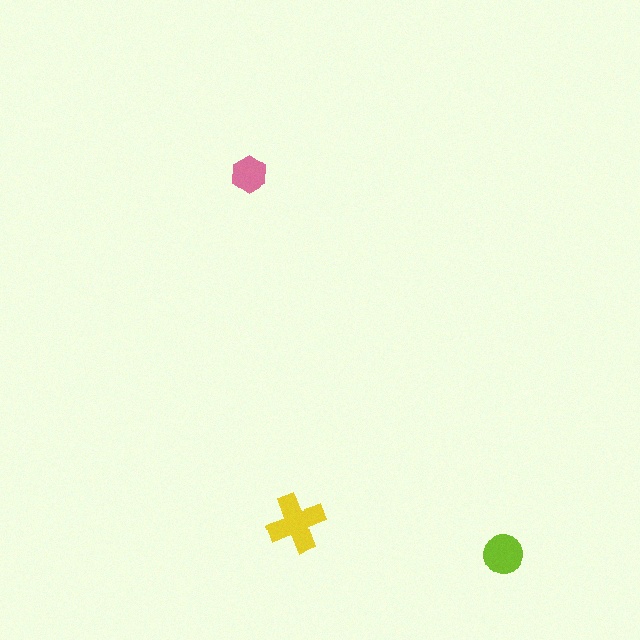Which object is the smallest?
The pink hexagon.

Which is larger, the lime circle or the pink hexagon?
The lime circle.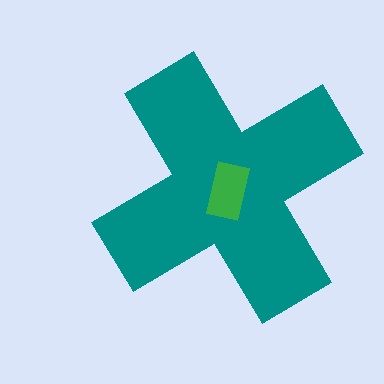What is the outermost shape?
The teal cross.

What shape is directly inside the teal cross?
The green rectangle.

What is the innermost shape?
The green rectangle.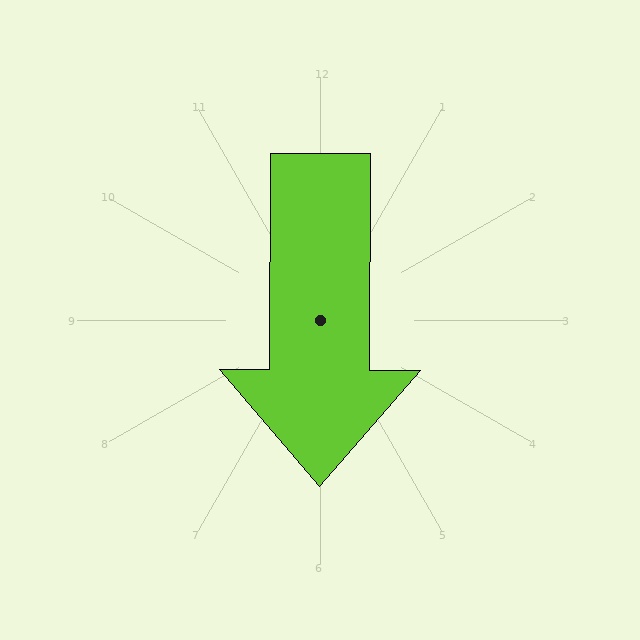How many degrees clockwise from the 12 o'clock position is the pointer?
Approximately 180 degrees.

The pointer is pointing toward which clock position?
Roughly 6 o'clock.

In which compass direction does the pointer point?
South.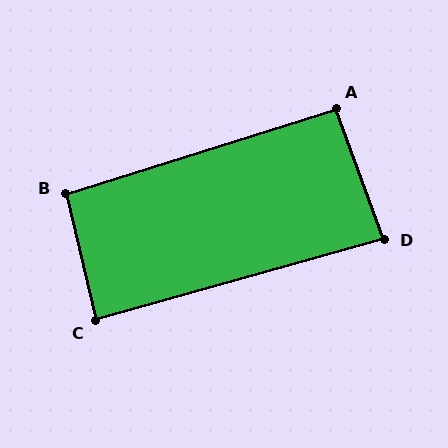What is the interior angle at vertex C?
Approximately 87 degrees (approximately right).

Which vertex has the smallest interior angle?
D, at approximately 85 degrees.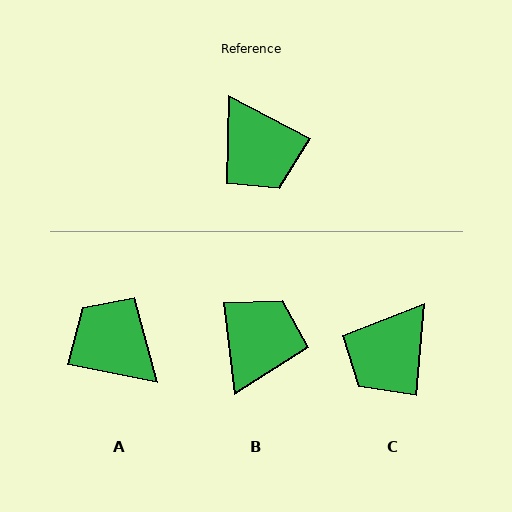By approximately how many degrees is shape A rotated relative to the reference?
Approximately 164 degrees clockwise.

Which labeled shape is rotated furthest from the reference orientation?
A, about 164 degrees away.